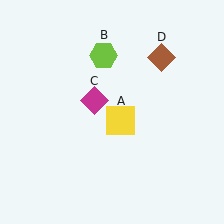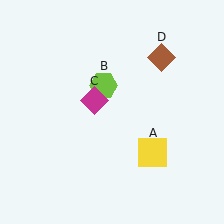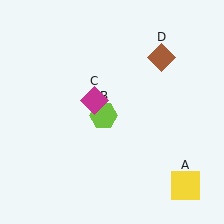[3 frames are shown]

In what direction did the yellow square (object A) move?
The yellow square (object A) moved down and to the right.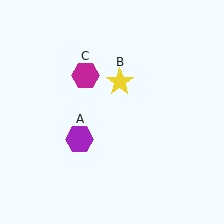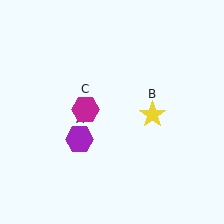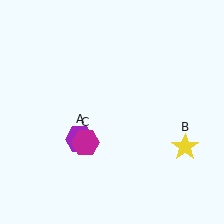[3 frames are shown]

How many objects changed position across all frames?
2 objects changed position: yellow star (object B), magenta hexagon (object C).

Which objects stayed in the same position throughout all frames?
Purple hexagon (object A) remained stationary.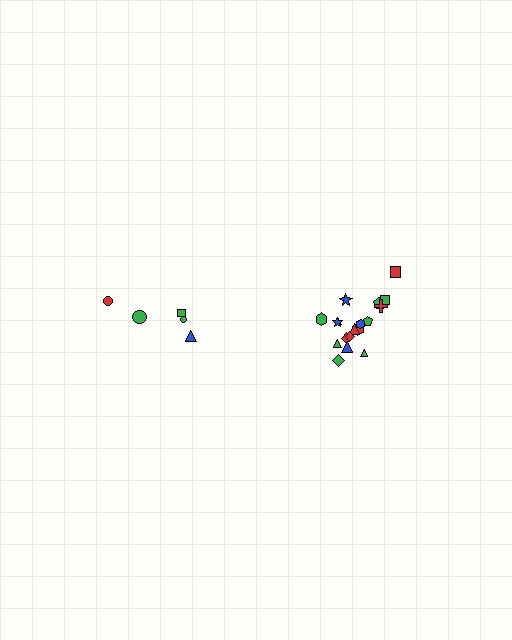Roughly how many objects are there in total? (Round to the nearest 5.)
Roughly 25 objects in total.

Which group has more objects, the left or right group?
The right group.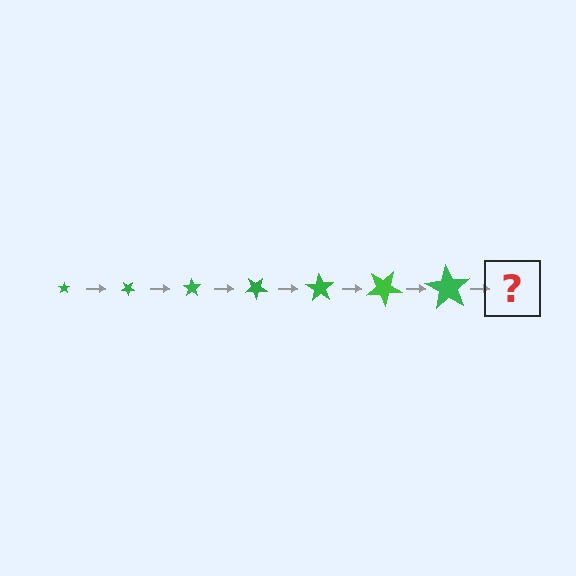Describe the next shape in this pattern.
It should be a star, larger than the previous one and rotated 245 degrees from the start.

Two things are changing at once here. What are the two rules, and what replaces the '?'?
The two rules are that the star grows larger each step and it rotates 35 degrees each step. The '?' should be a star, larger than the previous one and rotated 245 degrees from the start.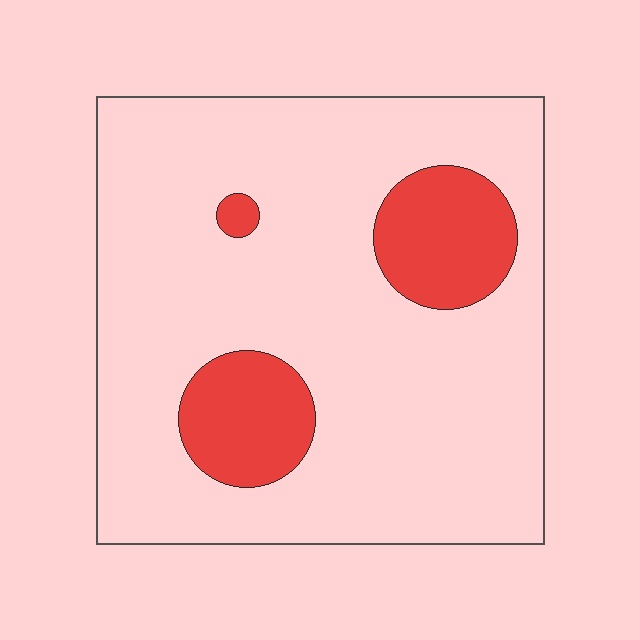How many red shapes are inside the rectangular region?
3.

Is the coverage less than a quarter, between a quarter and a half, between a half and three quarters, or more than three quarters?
Less than a quarter.